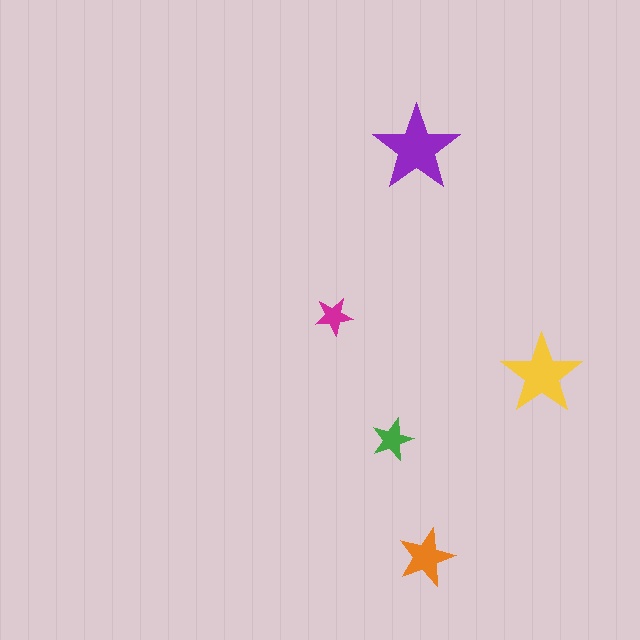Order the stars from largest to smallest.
the purple one, the yellow one, the orange one, the green one, the magenta one.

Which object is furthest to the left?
The magenta star is leftmost.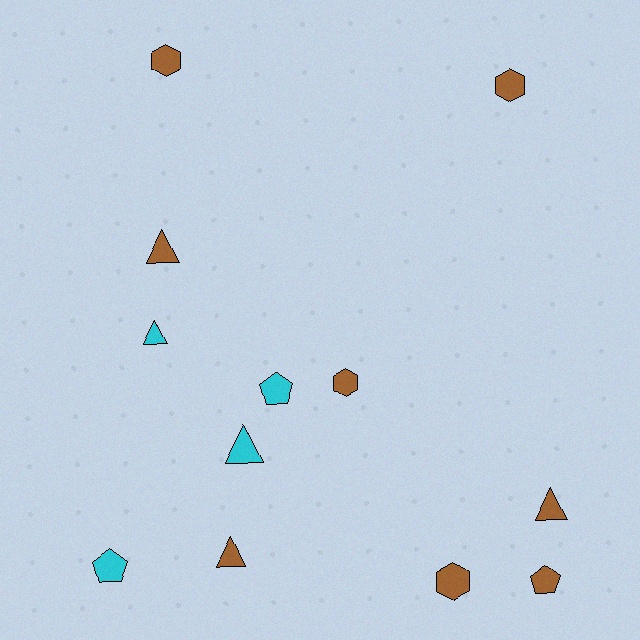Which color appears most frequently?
Brown, with 8 objects.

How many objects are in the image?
There are 12 objects.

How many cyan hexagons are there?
There are no cyan hexagons.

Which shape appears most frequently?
Triangle, with 5 objects.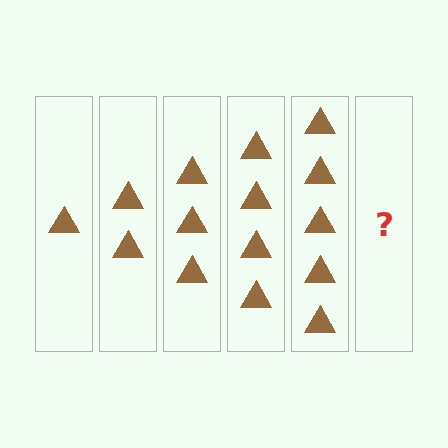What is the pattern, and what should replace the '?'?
The pattern is that each step adds one more triangle. The '?' should be 6 triangles.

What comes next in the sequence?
The next element should be 6 triangles.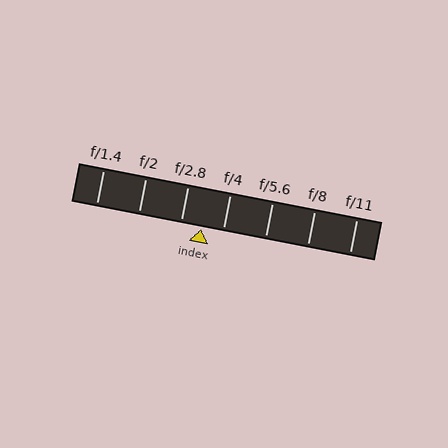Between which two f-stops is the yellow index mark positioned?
The index mark is between f/2.8 and f/4.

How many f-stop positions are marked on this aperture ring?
There are 7 f-stop positions marked.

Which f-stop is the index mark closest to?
The index mark is closest to f/2.8.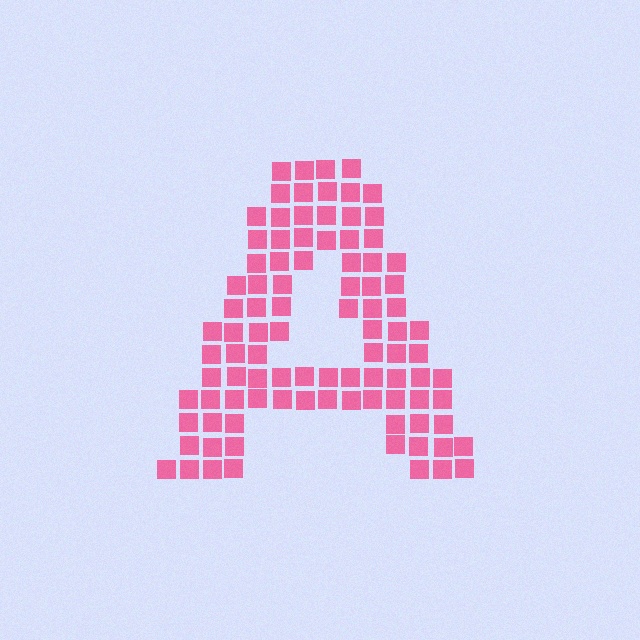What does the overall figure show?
The overall figure shows the letter A.